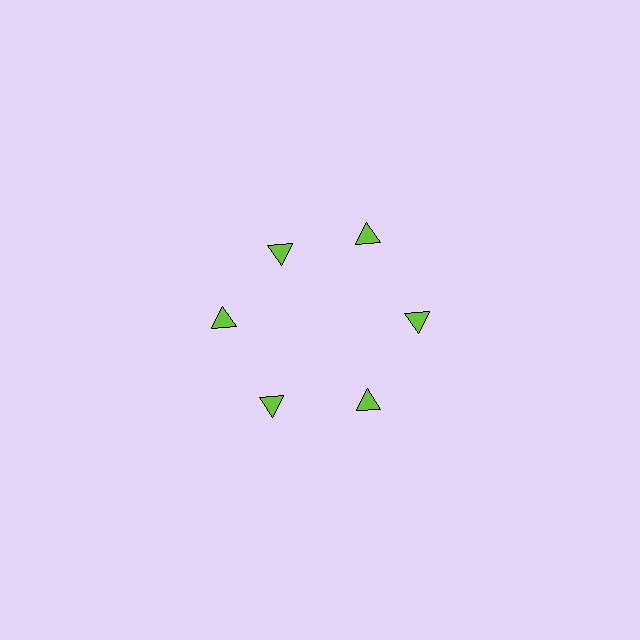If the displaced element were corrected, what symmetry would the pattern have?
It would have 6-fold rotational symmetry — the pattern would map onto itself every 60 degrees.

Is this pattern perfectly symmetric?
No. The 6 lime triangles are arranged in a ring, but one element near the 11 o'clock position is pulled inward toward the center, breaking the 6-fold rotational symmetry.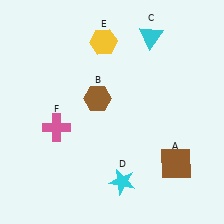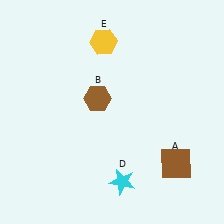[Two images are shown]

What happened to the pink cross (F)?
The pink cross (F) was removed in Image 2. It was in the bottom-left area of Image 1.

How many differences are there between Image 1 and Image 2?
There are 2 differences between the two images.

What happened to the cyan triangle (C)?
The cyan triangle (C) was removed in Image 2. It was in the top-right area of Image 1.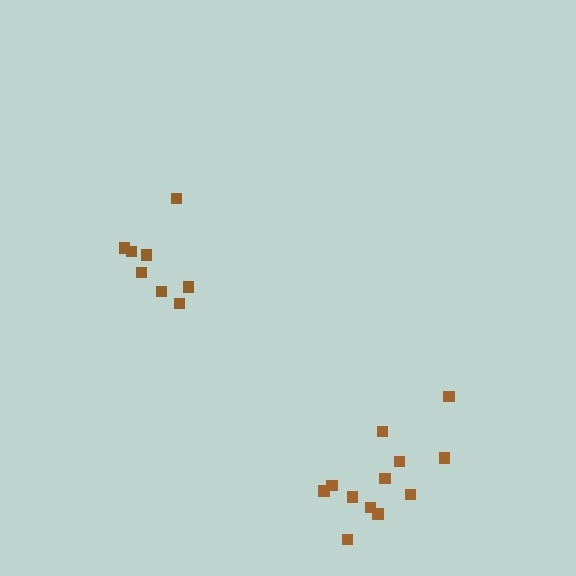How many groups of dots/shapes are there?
There are 2 groups.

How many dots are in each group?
Group 1: 8 dots, Group 2: 12 dots (20 total).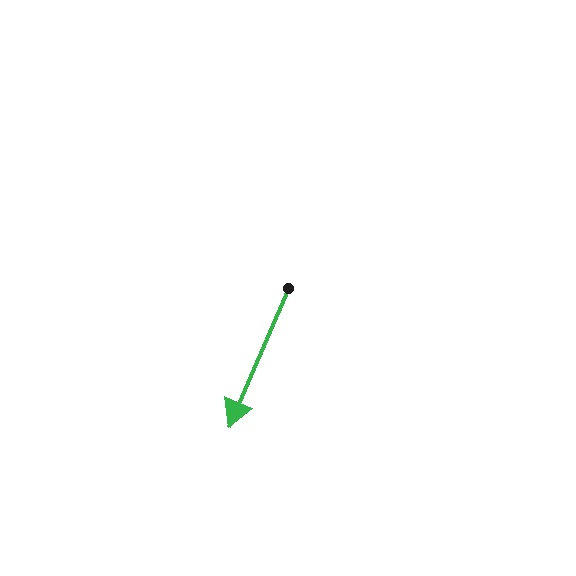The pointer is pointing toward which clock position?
Roughly 7 o'clock.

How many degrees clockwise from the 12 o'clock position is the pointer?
Approximately 203 degrees.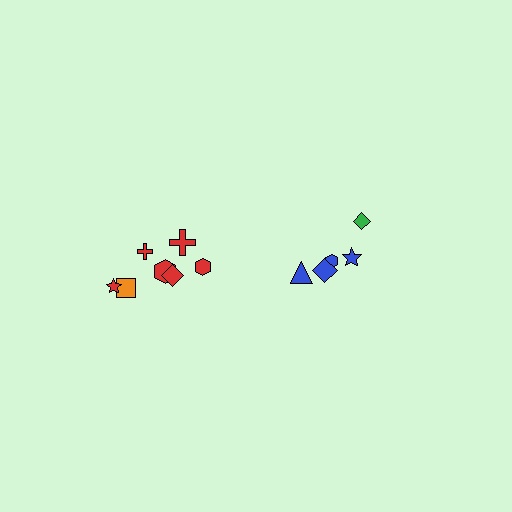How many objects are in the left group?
There are 7 objects.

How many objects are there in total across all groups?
There are 12 objects.